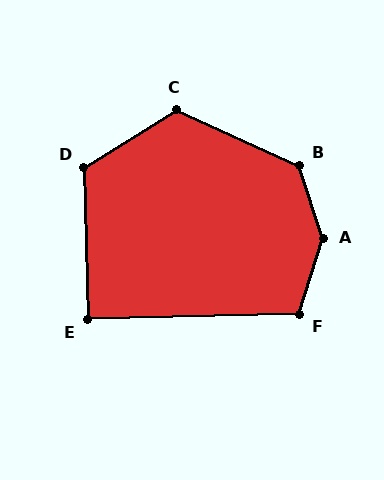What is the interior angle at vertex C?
Approximately 124 degrees (obtuse).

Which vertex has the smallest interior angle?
E, at approximately 90 degrees.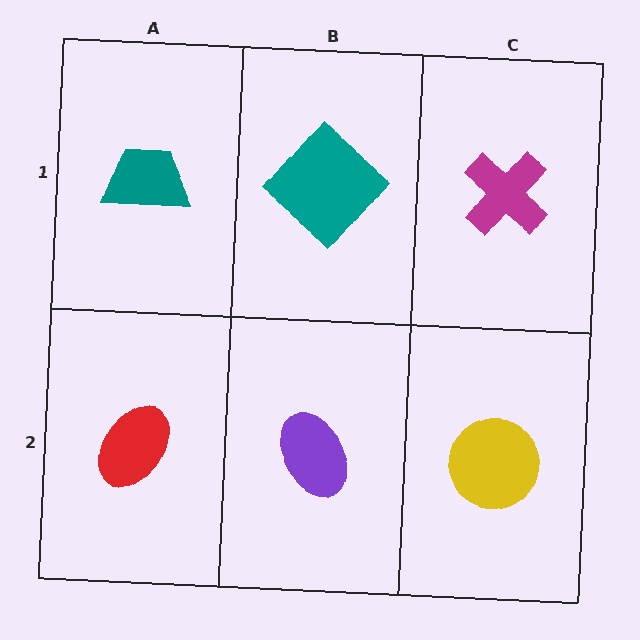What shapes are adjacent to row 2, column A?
A teal trapezoid (row 1, column A), a purple ellipse (row 2, column B).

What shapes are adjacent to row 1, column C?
A yellow circle (row 2, column C), a teal diamond (row 1, column B).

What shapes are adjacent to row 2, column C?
A magenta cross (row 1, column C), a purple ellipse (row 2, column B).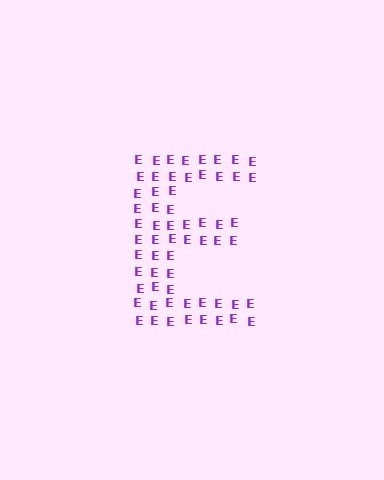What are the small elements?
The small elements are letter E's.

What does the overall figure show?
The overall figure shows the letter E.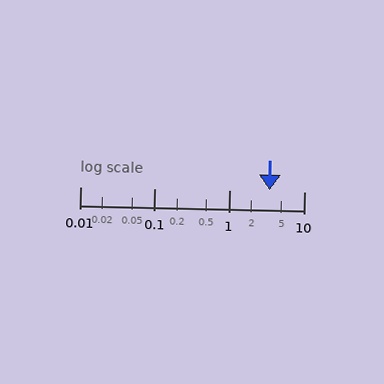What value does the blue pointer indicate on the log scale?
The pointer indicates approximately 3.4.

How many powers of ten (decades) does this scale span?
The scale spans 3 decades, from 0.01 to 10.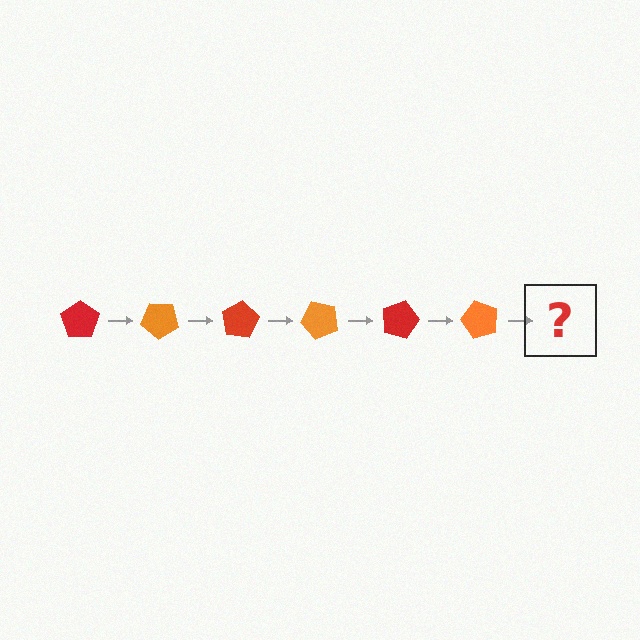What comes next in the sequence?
The next element should be a red pentagon, rotated 240 degrees from the start.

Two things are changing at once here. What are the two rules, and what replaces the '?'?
The two rules are that it rotates 40 degrees each step and the color cycles through red and orange. The '?' should be a red pentagon, rotated 240 degrees from the start.